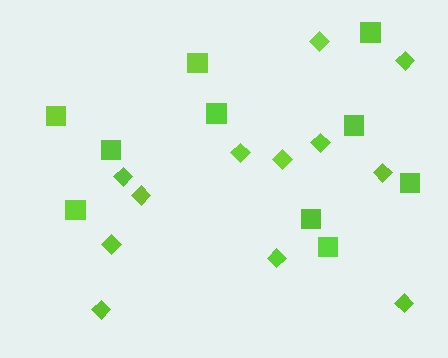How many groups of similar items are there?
There are 2 groups: one group of squares (10) and one group of diamonds (12).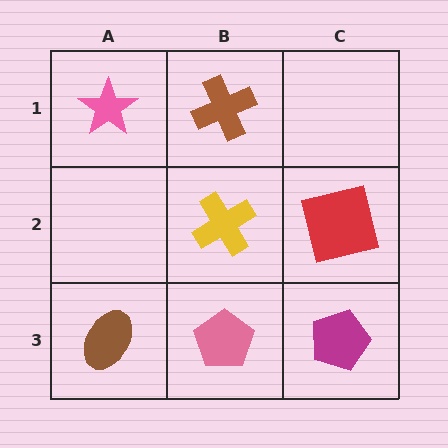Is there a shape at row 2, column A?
No, that cell is empty.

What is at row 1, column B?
A brown cross.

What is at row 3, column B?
A pink pentagon.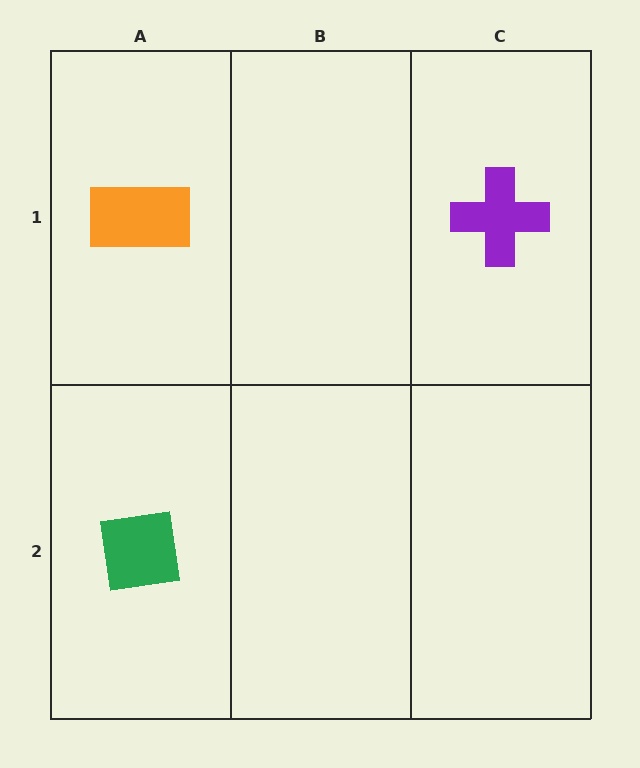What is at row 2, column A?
A green square.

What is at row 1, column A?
An orange rectangle.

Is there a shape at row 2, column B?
No, that cell is empty.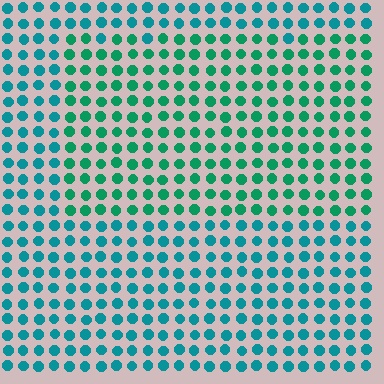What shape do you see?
I see a rectangle.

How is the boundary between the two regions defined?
The boundary is defined purely by a slight shift in hue (about 28 degrees). Spacing, size, and orientation are identical on both sides.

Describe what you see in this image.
The image is filled with small teal elements in a uniform arrangement. A rectangle-shaped region is visible where the elements are tinted to a slightly different hue, forming a subtle color boundary.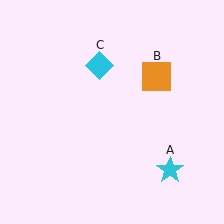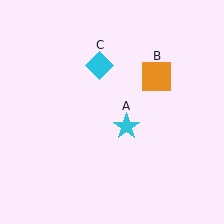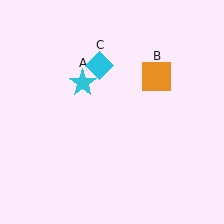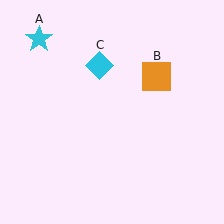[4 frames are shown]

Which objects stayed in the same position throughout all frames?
Orange square (object B) and cyan diamond (object C) remained stationary.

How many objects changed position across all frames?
1 object changed position: cyan star (object A).